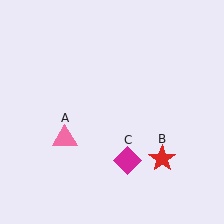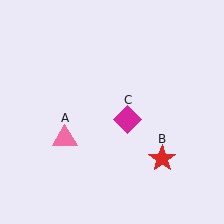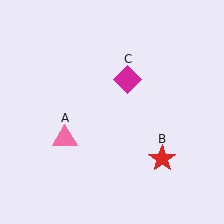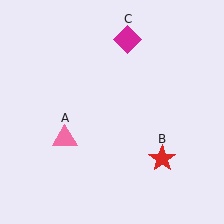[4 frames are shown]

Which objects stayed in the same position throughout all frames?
Pink triangle (object A) and red star (object B) remained stationary.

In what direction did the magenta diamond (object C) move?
The magenta diamond (object C) moved up.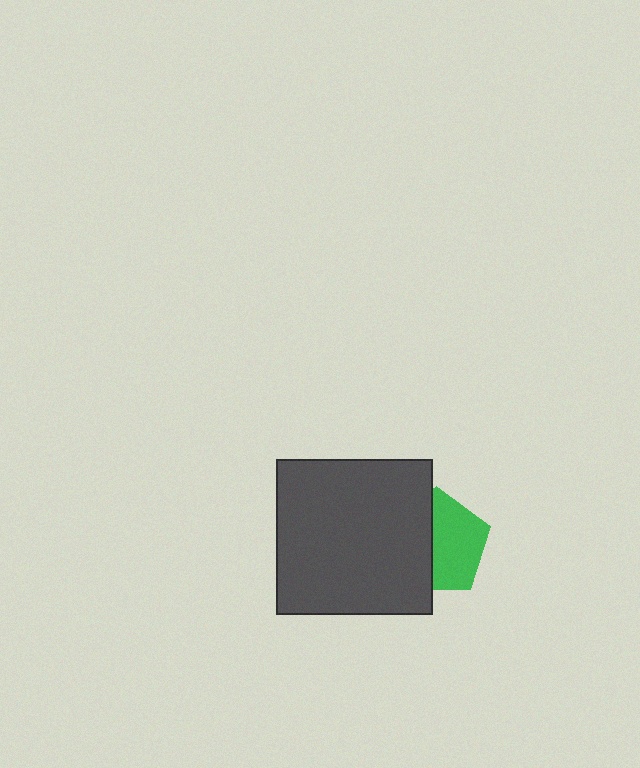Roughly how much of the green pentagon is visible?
About half of it is visible (roughly 54%).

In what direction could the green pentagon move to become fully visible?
The green pentagon could move right. That would shift it out from behind the dark gray square entirely.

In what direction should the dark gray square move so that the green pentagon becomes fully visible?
The dark gray square should move left. That is the shortest direction to clear the overlap and leave the green pentagon fully visible.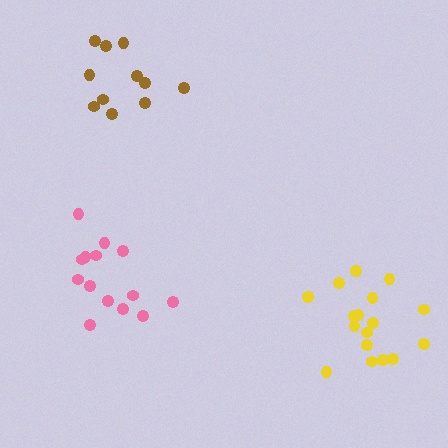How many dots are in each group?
Group 1: 14 dots, Group 2: 11 dots, Group 3: 17 dots (42 total).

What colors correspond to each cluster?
The clusters are colored: pink, brown, yellow.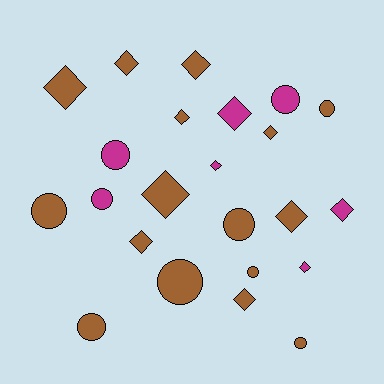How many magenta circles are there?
There are 3 magenta circles.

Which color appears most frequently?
Brown, with 16 objects.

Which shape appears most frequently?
Diamond, with 13 objects.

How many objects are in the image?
There are 23 objects.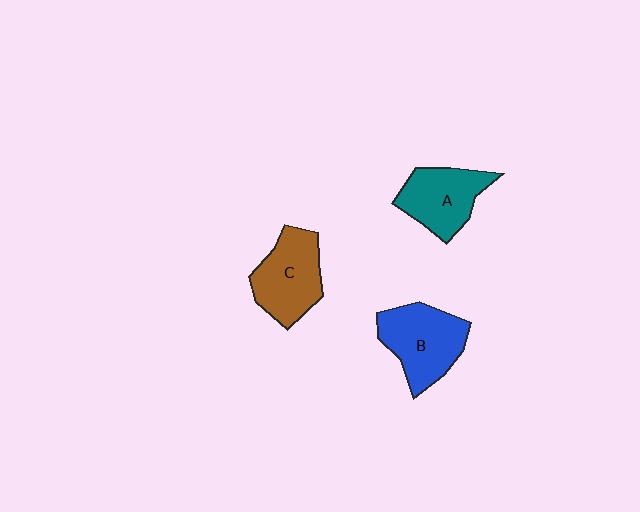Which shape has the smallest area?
Shape A (teal).